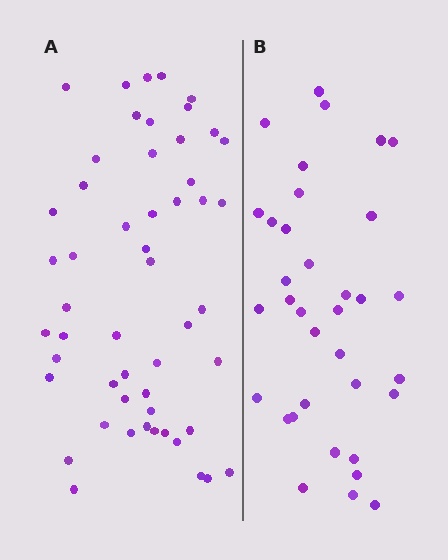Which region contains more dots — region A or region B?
Region A (the left region) has more dots.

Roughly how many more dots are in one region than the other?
Region A has approximately 15 more dots than region B.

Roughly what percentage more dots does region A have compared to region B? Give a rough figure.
About 50% more.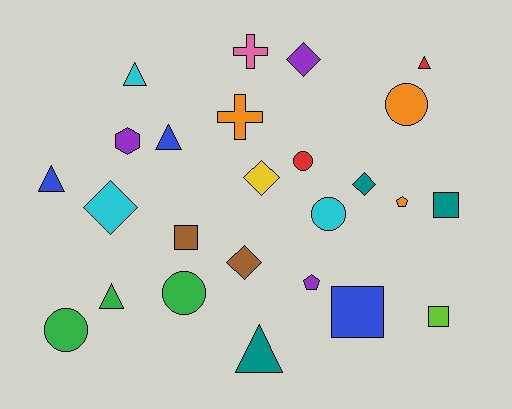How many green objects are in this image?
There are 3 green objects.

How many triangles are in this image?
There are 6 triangles.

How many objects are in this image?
There are 25 objects.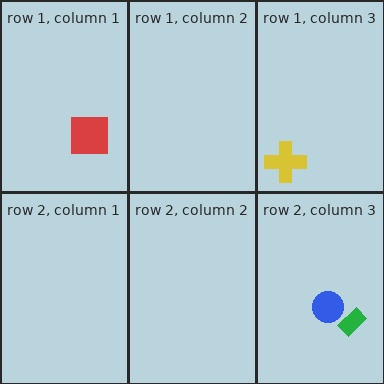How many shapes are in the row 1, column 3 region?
1.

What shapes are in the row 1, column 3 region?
The yellow cross.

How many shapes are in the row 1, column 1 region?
1.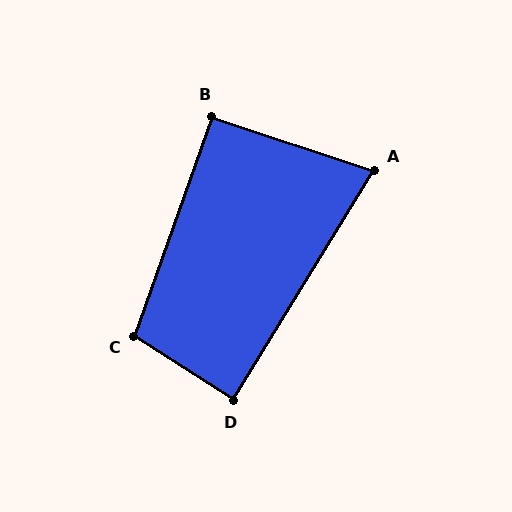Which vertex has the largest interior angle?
C, at approximately 103 degrees.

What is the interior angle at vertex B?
Approximately 91 degrees (approximately right).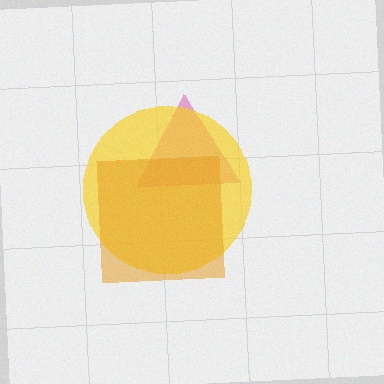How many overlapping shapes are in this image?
There are 3 overlapping shapes in the image.